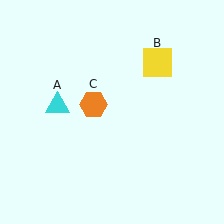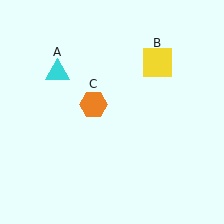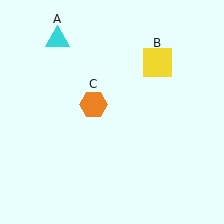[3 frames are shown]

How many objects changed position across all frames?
1 object changed position: cyan triangle (object A).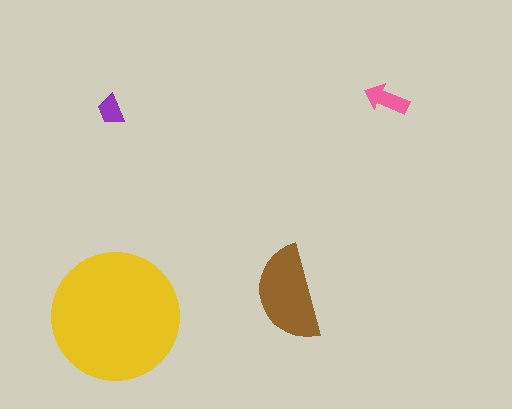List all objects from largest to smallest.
The yellow circle, the brown semicircle, the pink arrow, the purple trapezoid.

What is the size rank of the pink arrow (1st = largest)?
3rd.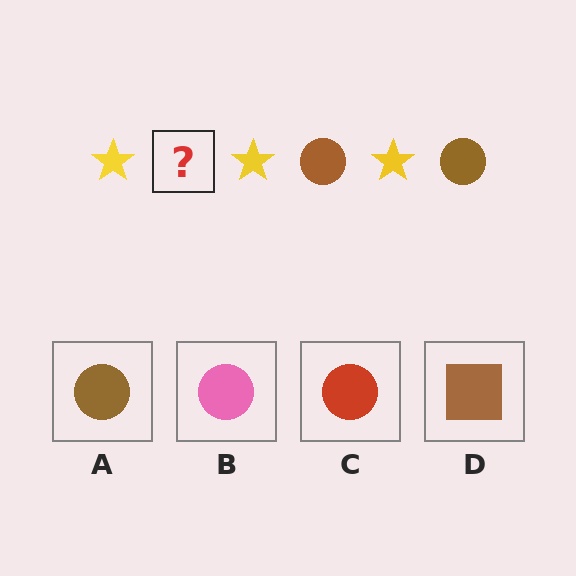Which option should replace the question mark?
Option A.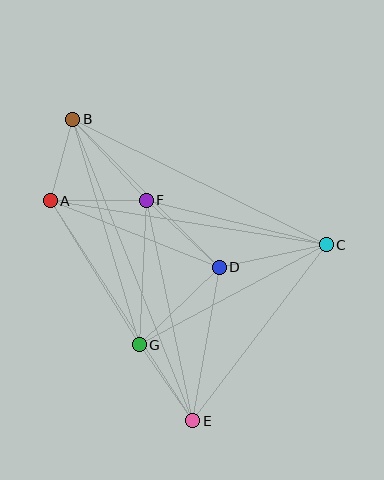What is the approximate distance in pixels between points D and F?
The distance between D and F is approximately 99 pixels.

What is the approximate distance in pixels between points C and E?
The distance between C and E is approximately 221 pixels.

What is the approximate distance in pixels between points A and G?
The distance between A and G is approximately 169 pixels.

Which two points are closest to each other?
Points A and B are closest to each other.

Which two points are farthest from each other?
Points B and E are farthest from each other.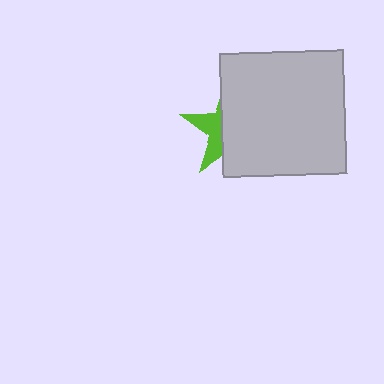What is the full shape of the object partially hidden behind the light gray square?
The partially hidden object is a lime star.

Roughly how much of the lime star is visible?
A small part of it is visible (roughly 35%).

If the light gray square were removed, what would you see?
You would see the complete lime star.